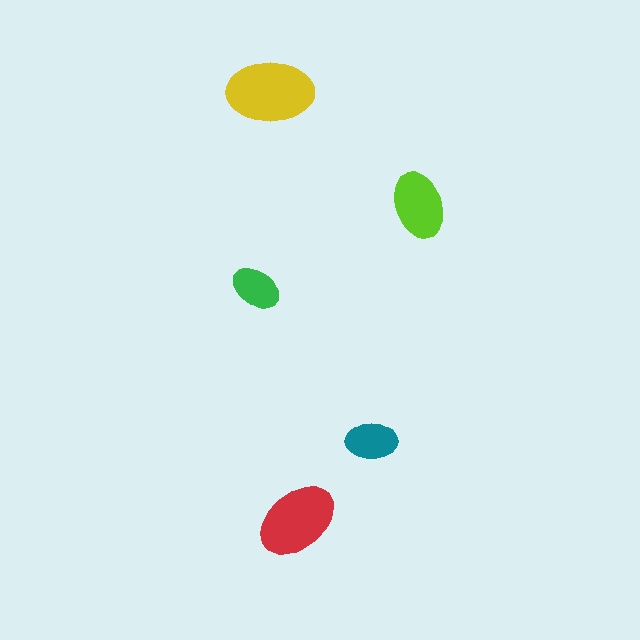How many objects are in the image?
There are 5 objects in the image.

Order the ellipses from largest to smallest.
the yellow one, the red one, the lime one, the teal one, the green one.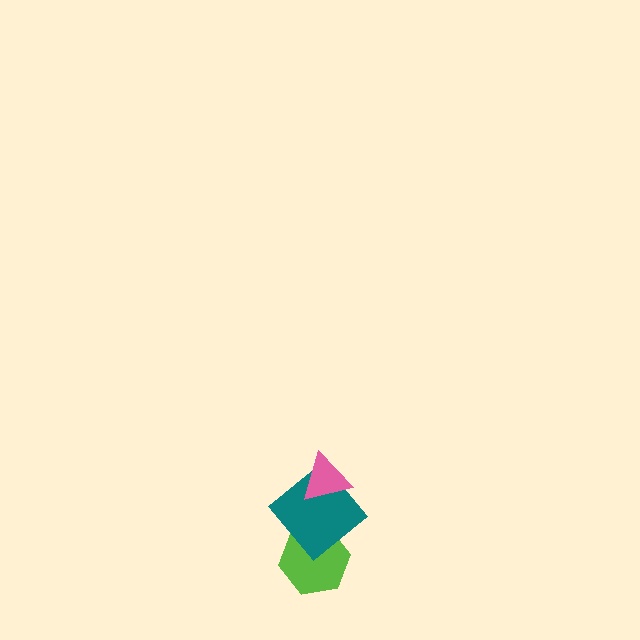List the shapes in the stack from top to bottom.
From top to bottom: the pink triangle, the teal diamond, the lime hexagon.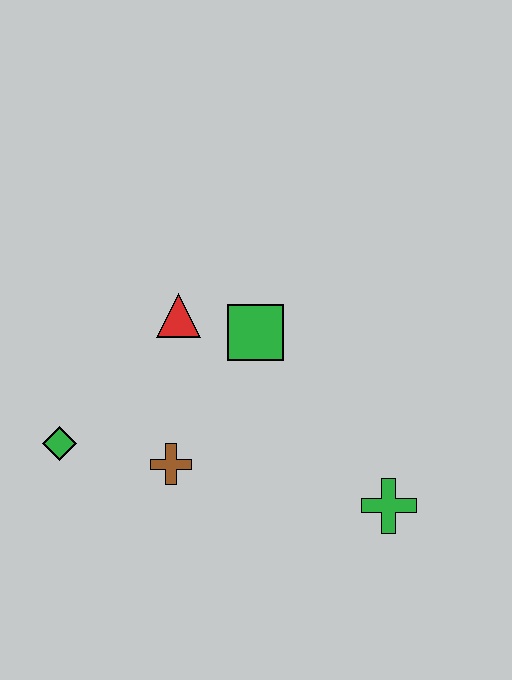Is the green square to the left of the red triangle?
No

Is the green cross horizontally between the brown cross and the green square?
No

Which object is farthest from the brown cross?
The green cross is farthest from the brown cross.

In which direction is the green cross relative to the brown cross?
The green cross is to the right of the brown cross.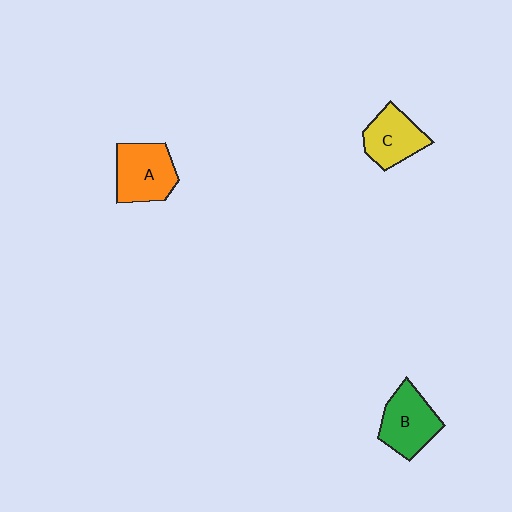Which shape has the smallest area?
Shape C (yellow).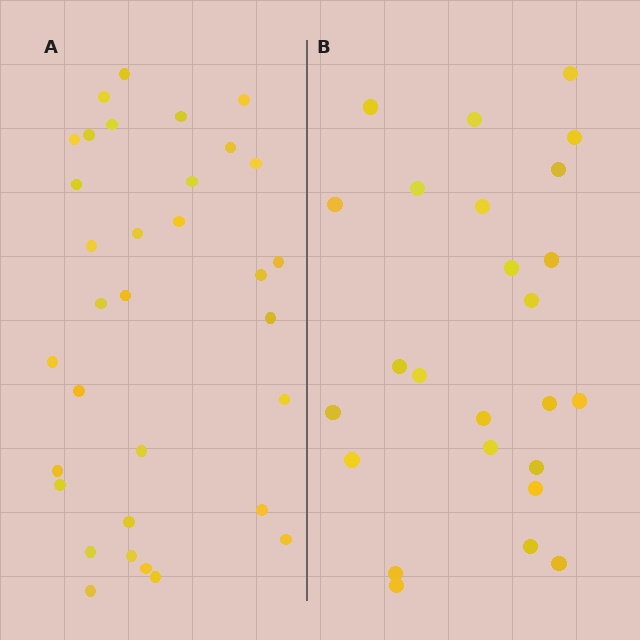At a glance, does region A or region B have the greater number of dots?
Region A (the left region) has more dots.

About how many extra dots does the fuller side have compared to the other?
Region A has roughly 8 or so more dots than region B.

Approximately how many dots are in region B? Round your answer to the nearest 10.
About 20 dots. (The exact count is 25, which rounds to 20.)